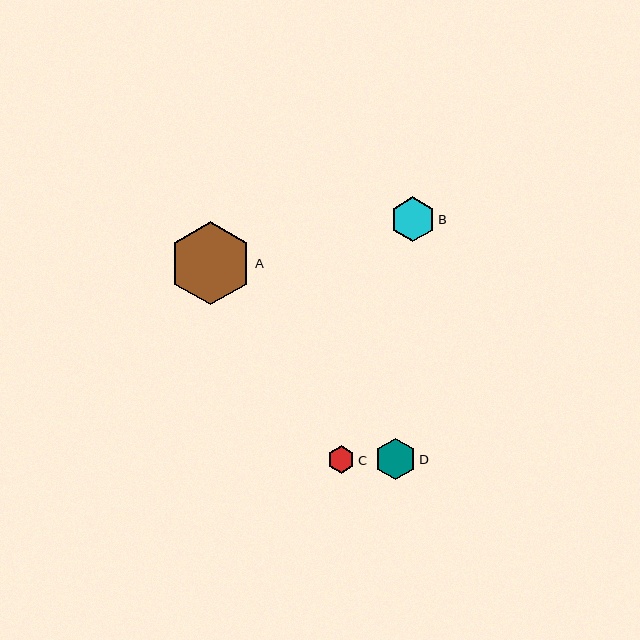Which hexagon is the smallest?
Hexagon C is the smallest with a size of approximately 27 pixels.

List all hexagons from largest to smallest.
From largest to smallest: A, B, D, C.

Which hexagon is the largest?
Hexagon A is the largest with a size of approximately 83 pixels.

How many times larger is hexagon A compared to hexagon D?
Hexagon A is approximately 2.0 times the size of hexagon D.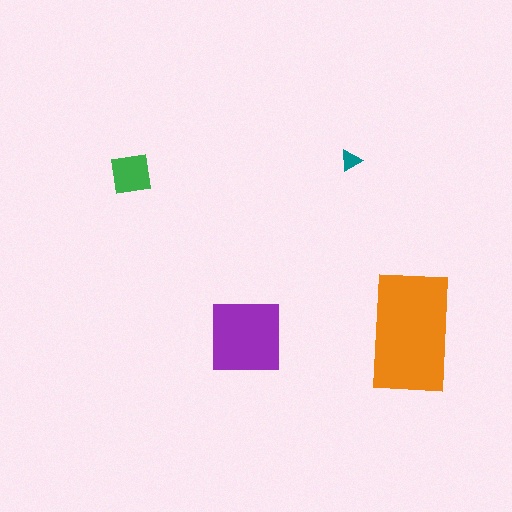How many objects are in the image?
There are 4 objects in the image.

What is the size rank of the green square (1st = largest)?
3rd.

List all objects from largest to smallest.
The orange rectangle, the purple square, the green square, the teal triangle.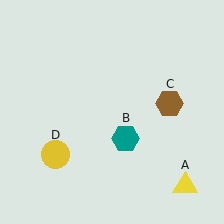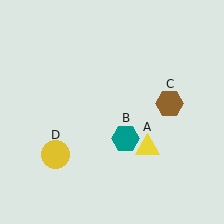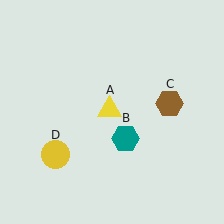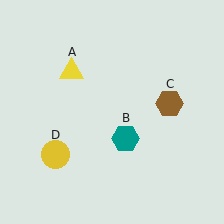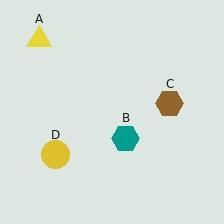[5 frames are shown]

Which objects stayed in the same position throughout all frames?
Teal hexagon (object B) and brown hexagon (object C) and yellow circle (object D) remained stationary.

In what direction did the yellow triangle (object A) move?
The yellow triangle (object A) moved up and to the left.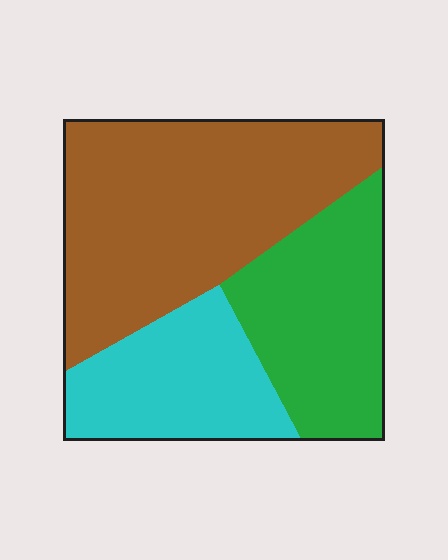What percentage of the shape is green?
Green covers about 30% of the shape.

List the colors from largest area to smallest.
From largest to smallest: brown, green, cyan.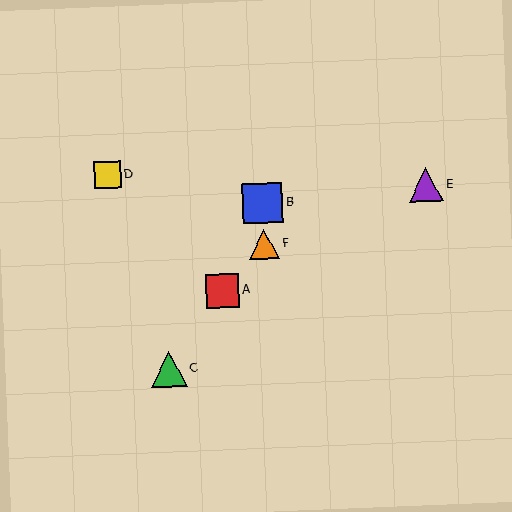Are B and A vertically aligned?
No, B is at x≈263 and A is at x≈222.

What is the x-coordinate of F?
Object F is at x≈264.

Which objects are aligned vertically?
Objects B, F are aligned vertically.